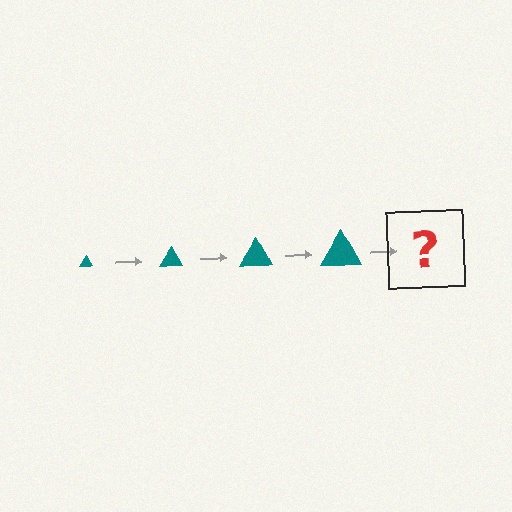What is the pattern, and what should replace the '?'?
The pattern is that the triangle gets progressively larger each step. The '?' should be a teal triangle, larger than the previous one.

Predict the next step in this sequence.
The next step is a teal triangle, larger than the previous one.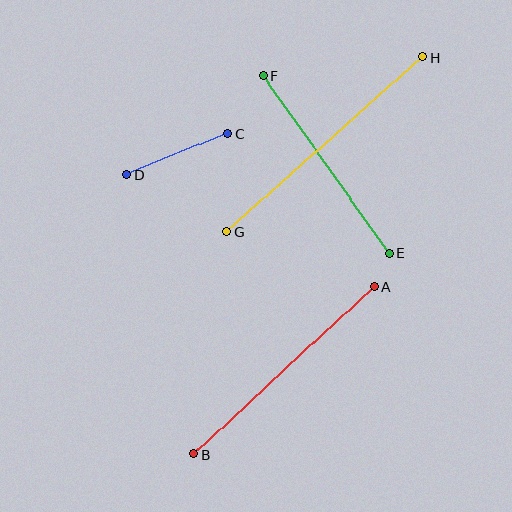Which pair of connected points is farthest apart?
Points G and H are farthest apart.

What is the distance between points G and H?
The distance is approximately 262 pixels.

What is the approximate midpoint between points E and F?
The midpoint is at approximately (326, 165) pixels.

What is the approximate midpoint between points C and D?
The midpoint is at approximately (177, 154) pixels.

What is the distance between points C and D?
The distance is approximately 109 pixels.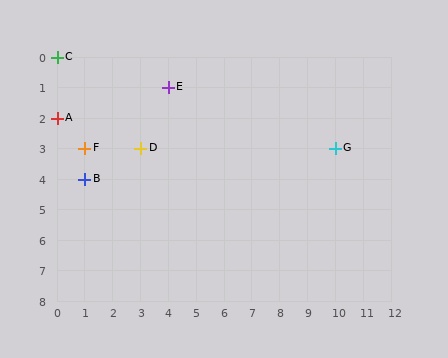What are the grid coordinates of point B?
Point B is at grid coordinates (1, 4).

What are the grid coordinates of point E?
Point E is at grid coordinates (4, 1).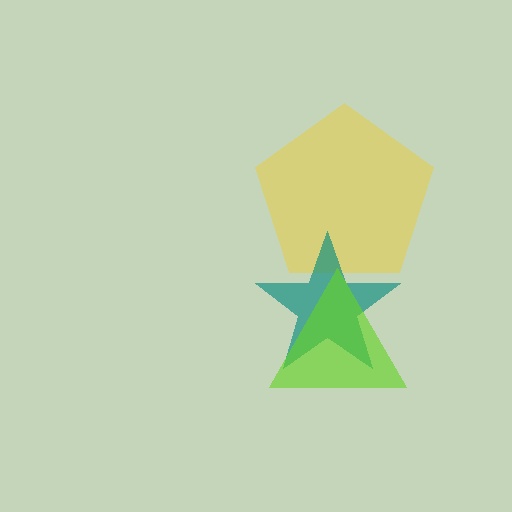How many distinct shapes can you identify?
There are 3 distinct shapes: a yellow pentagon, a teal star, a lime triangle.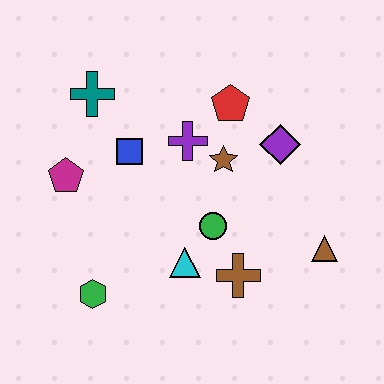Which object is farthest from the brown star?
The green hexagon is farthest from the brown star.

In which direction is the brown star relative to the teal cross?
The brown star is to the right of the teal cross.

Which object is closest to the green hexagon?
The cyan triangle is closest to the green hexagon.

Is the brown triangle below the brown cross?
No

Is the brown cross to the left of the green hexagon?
No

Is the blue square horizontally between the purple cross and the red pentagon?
No